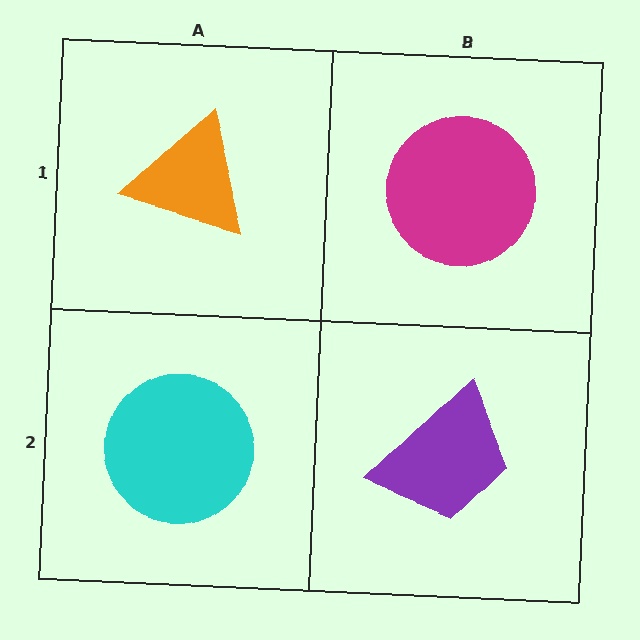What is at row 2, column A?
A cyan circle.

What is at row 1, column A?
An orange triangle.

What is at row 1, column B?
A magenta circle.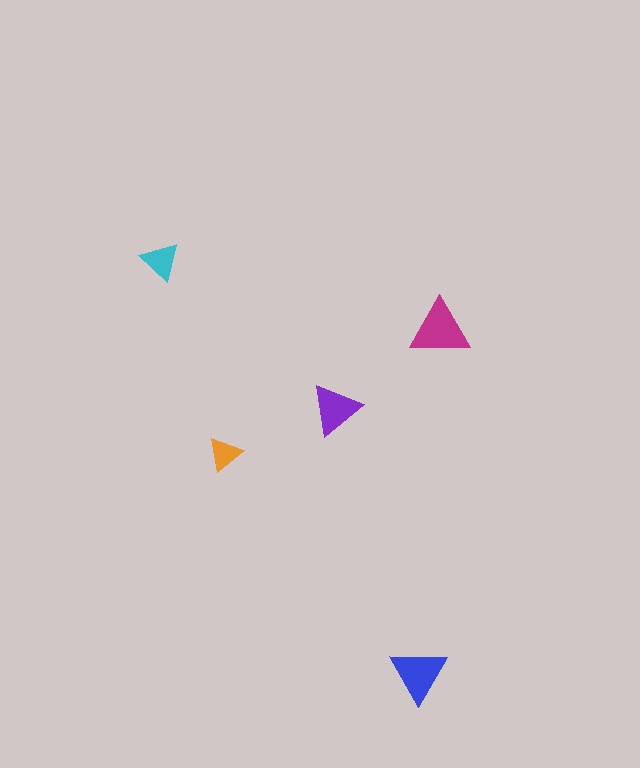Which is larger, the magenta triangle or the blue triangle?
The magenta one.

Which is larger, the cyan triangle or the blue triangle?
The blue one.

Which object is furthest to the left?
The cyan triangle is leftmost.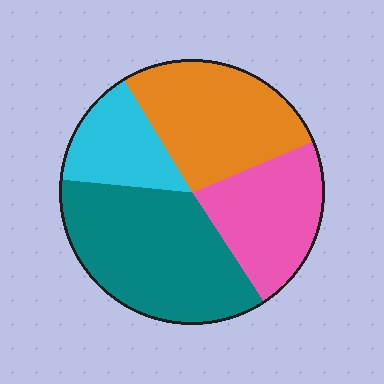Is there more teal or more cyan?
Teal.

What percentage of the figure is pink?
Pink takes up about one fifth (1/5) of the figure.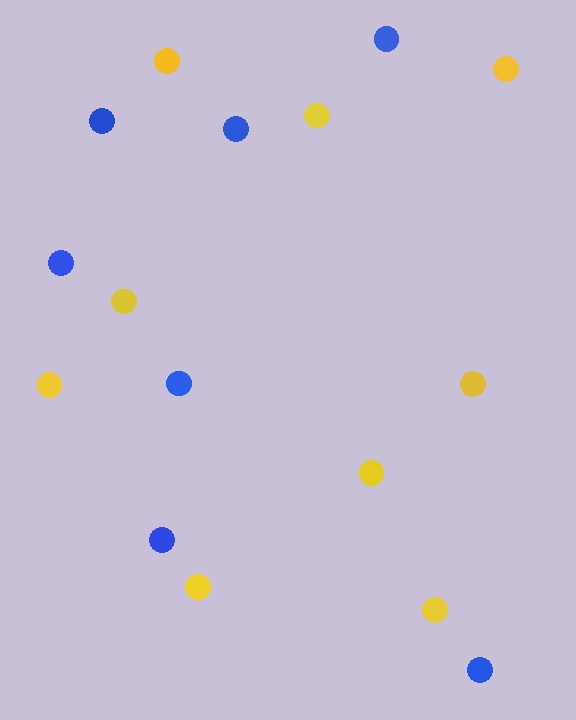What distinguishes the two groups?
There are 2 groups: one group of blue circles (7) and one group of yellow circles (9).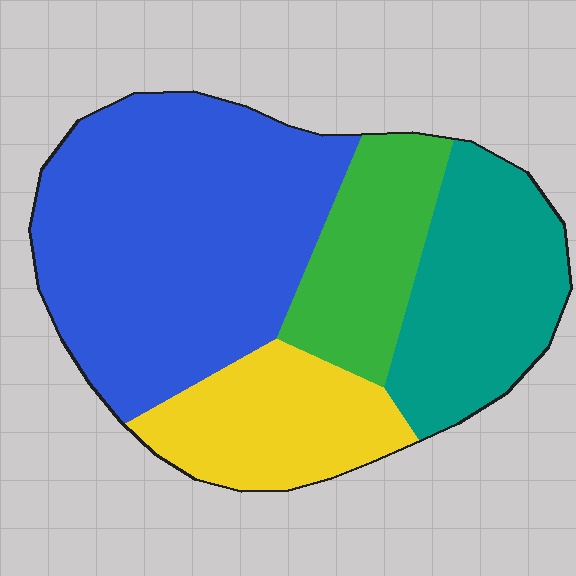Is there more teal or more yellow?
Teal.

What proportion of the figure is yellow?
Yellow takes up about one sixth (1/6) of the figure.